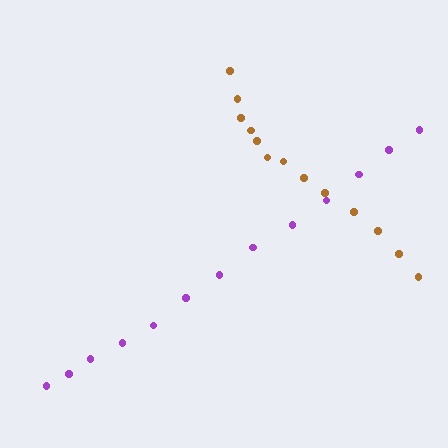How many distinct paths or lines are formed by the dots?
There are 2 distinct paths.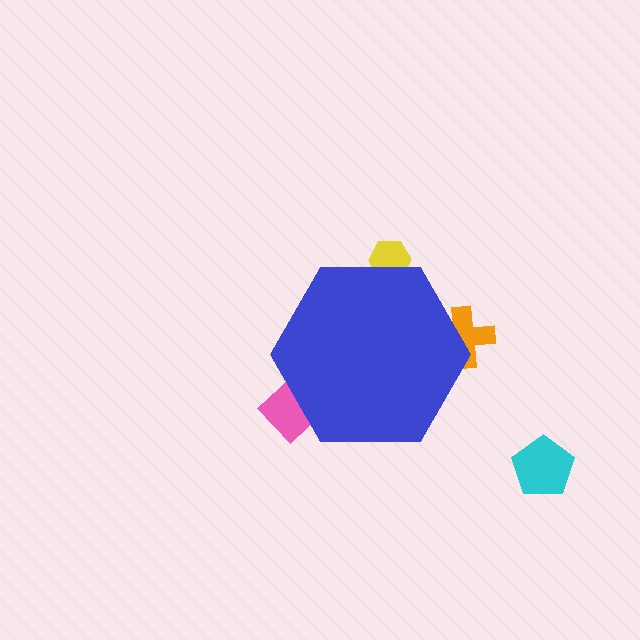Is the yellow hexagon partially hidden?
Yes, the yellow hexagon is partially hidden behind the blue hexagon.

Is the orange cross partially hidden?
Yes, the orange cross is partially hidden behind the blue hexagon.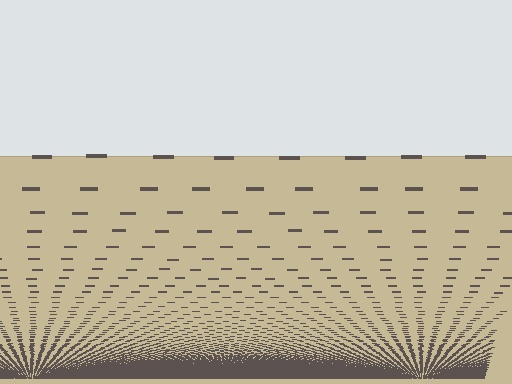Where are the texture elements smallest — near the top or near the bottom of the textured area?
Near the bottom.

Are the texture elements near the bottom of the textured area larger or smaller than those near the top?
Smaller. The gradient is inverted — elements near the bottom are smaller and denser.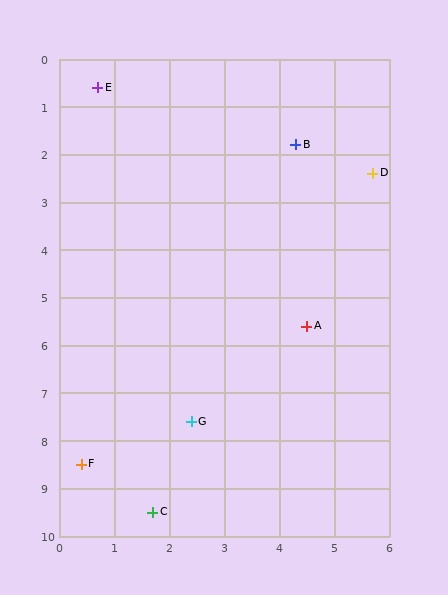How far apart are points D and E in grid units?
Points D and E are about 5.3 grid units apart.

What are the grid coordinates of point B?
Point B is at approximately (4.3, 1.8).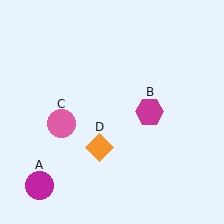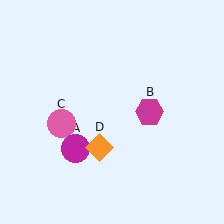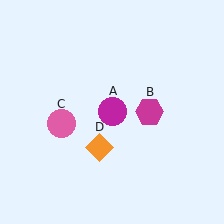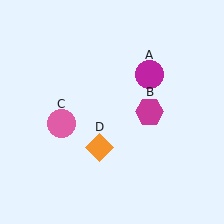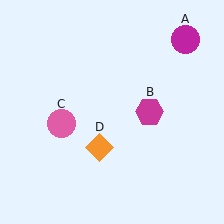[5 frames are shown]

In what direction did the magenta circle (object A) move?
The magenta circle (object A) moved up and to the right.